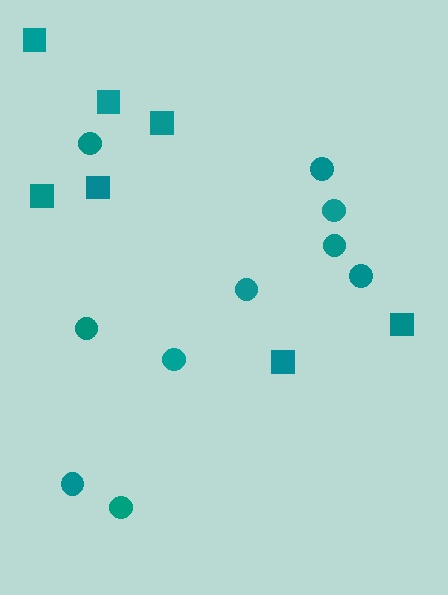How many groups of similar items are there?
There are 2 groups: one group of circles (10) and one group of squares (7).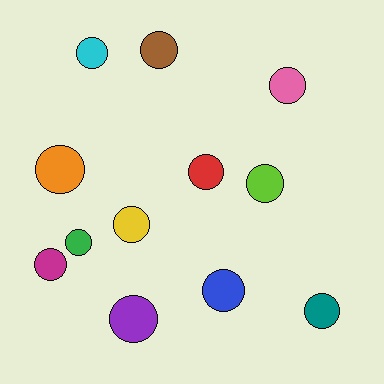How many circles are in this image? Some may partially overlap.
There are 12 circles.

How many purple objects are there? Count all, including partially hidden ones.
There is 1 purple object.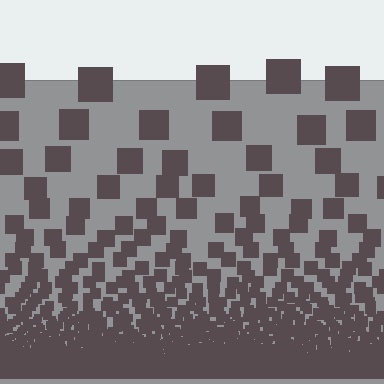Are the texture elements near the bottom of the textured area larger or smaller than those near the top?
Smaller. The gradient is inverted — elements near the bottom are smaller and denser.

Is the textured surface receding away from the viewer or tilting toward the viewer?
The surface appears to tilt toward the viewer. Texture elements get larger and sparser toward the top.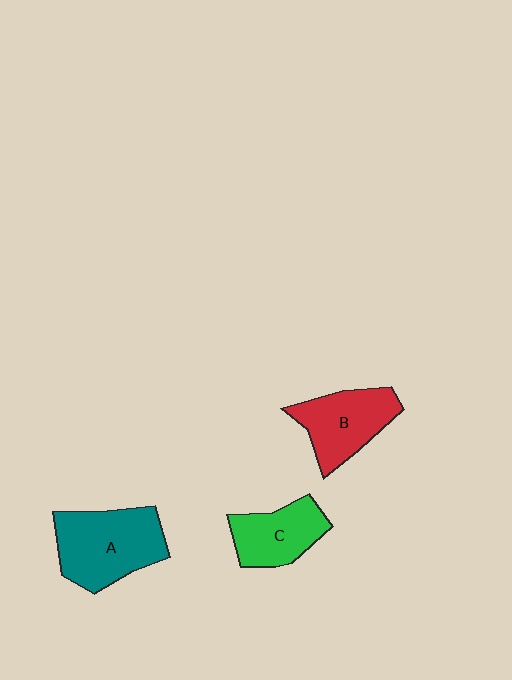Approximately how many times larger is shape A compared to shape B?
Approximately 1.3 times.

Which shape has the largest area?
Shape A (teal).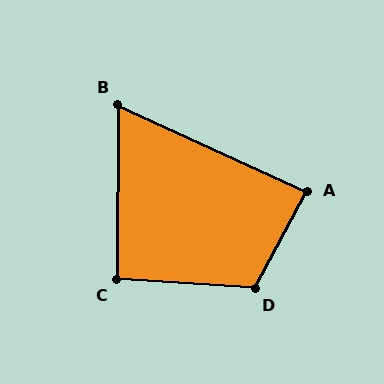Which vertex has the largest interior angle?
D, at approximately 114 degrees.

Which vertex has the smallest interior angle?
B, at approximately 66 degrees.